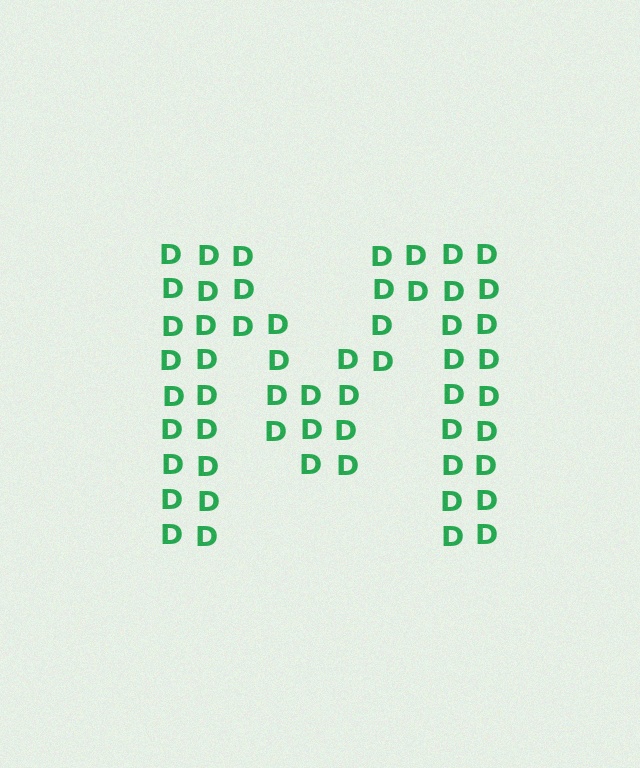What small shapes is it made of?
It is made of small letter D's.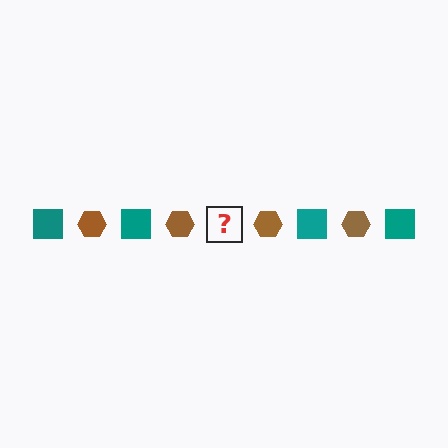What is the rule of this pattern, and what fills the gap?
The rule is that the pattern alternates between teal square and brown hexagon. The gap should be filled with a teal square.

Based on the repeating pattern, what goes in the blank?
The blank should be a teal square.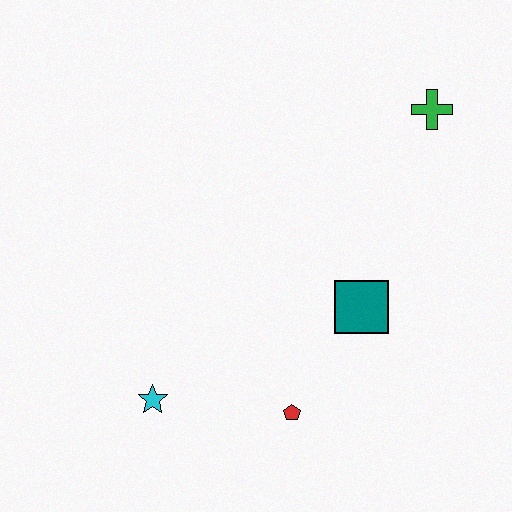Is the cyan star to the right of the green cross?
No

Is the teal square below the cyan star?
No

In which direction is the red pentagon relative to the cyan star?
The red pentagon is to the right of the cyan star.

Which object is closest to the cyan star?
The red pentagon is closest to the cyan star.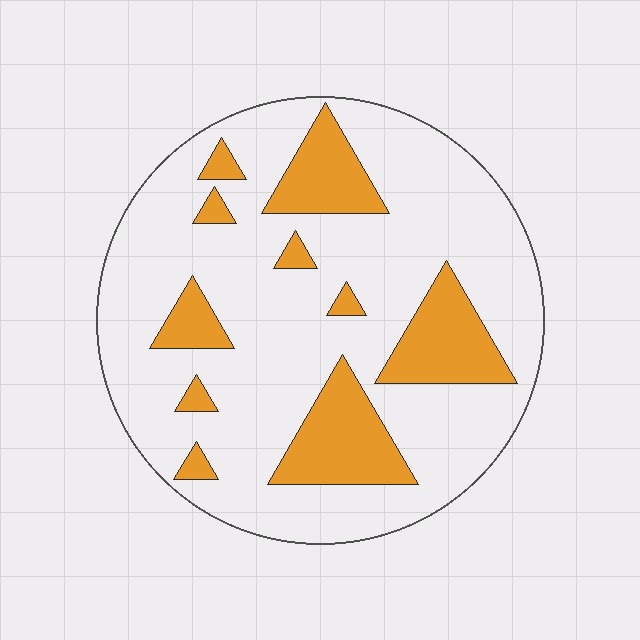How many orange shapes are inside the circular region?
10.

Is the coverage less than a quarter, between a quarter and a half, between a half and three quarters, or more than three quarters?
Less than a quarter.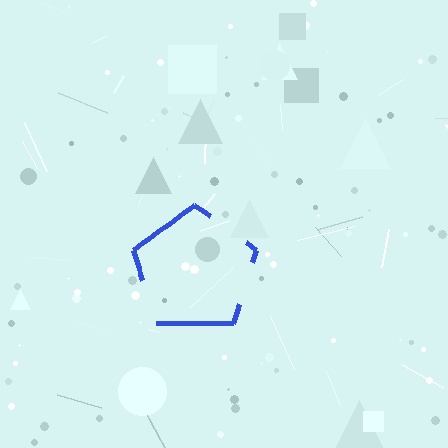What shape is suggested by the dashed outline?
The dashed outline suggests a pentagon.